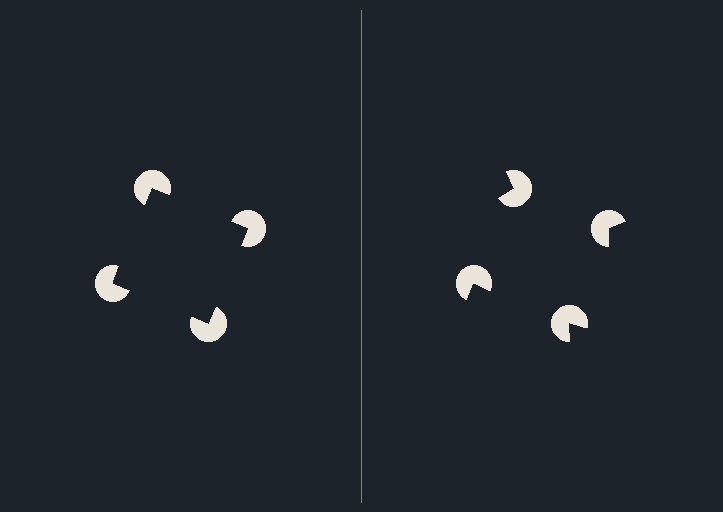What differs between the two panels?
The pac-man discs are positioned identically on both sides; only the wedge orientations differ. On the left they align to a square; on the right they are misaligned.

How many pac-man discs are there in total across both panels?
8 — 4 on each side.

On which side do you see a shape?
An illusory square appears on the left side. On the right side the wedge cuts are rotated, so no coherent shape forms.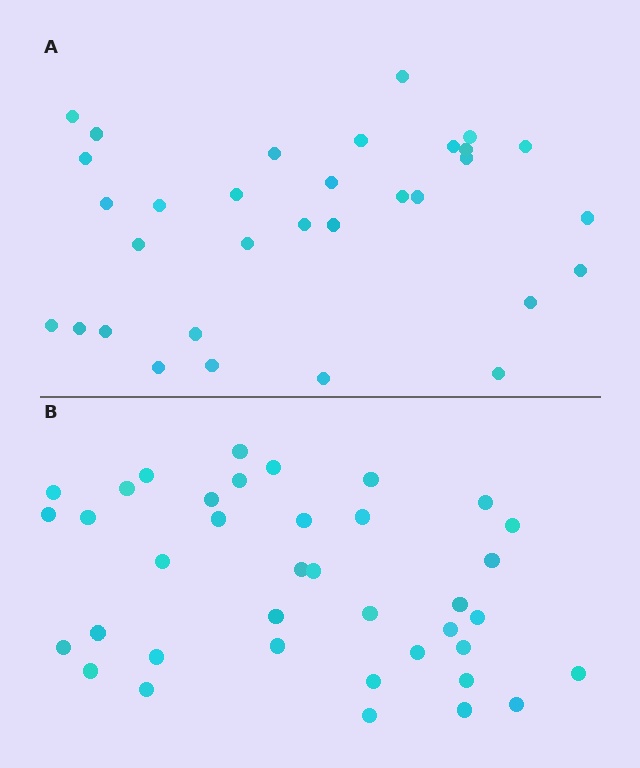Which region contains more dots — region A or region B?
Region B (the bottom region) has more dots.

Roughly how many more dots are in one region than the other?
Region B has about 6 more dots than region A.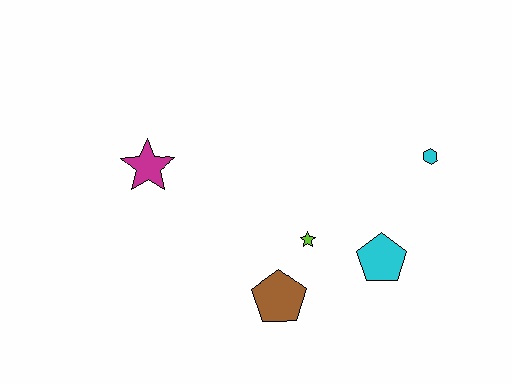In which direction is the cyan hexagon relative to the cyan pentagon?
The cyan hexagon is above the cyan pentagon.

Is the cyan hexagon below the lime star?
No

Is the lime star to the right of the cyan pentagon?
No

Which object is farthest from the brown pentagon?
The cyan hexagon is farthest from the brown pentagon.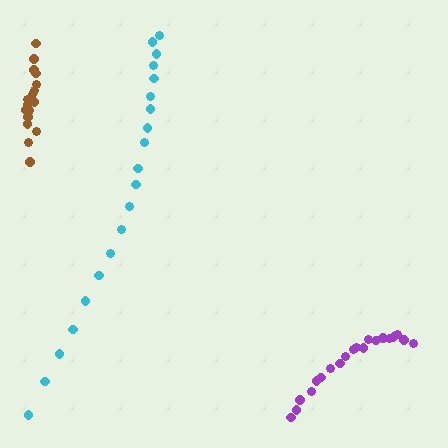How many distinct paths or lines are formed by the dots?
There are 3 distinct paths.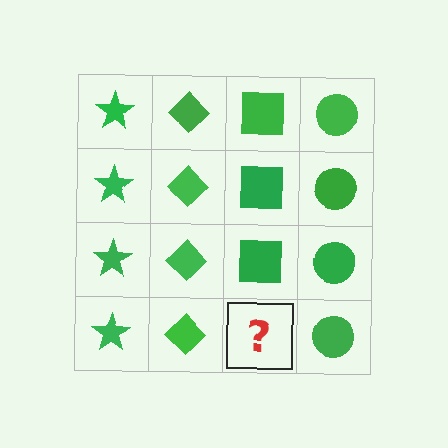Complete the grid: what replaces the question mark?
The question mark should be replaced with a green square.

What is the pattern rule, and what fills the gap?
The rule is that each column has a consistent shape. The gap should be filled with a green square.